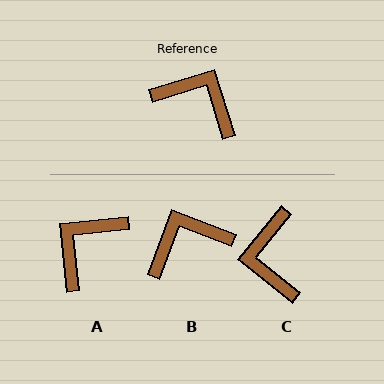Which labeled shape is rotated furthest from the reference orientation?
C, about 124 degrees away.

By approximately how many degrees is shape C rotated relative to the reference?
Approximately 124 degrees counter-clockwise.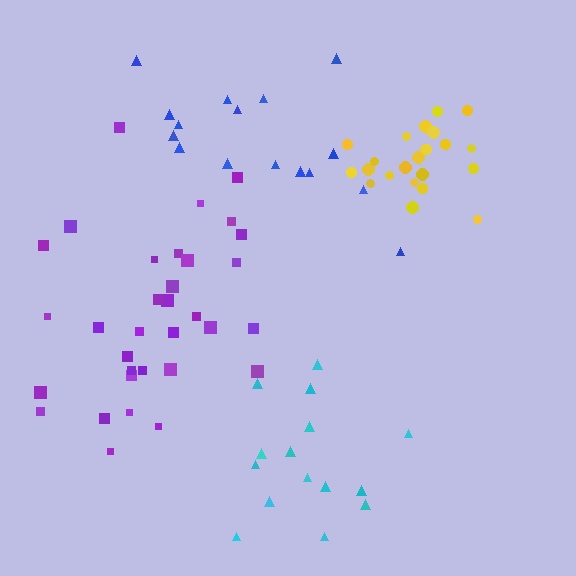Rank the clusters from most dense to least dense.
yellow, purple, cyan, blue.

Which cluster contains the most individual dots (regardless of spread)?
Purple (33).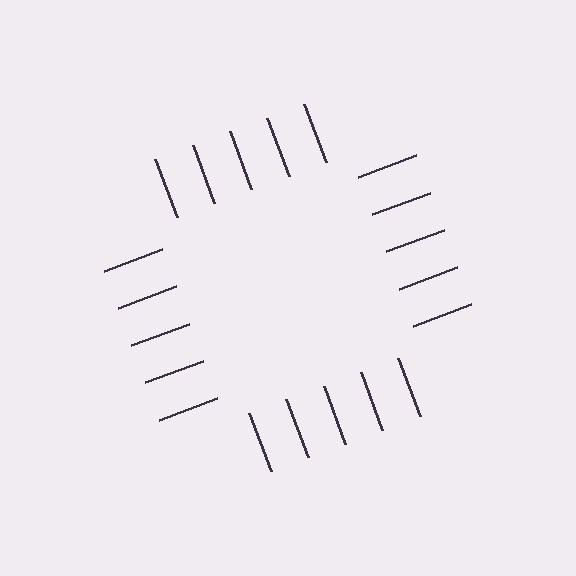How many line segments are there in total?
20 — 5 along each of the 4 edges.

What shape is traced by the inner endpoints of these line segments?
An illusory square — the line segments terminate on its edges but no continuous stroke is drawn.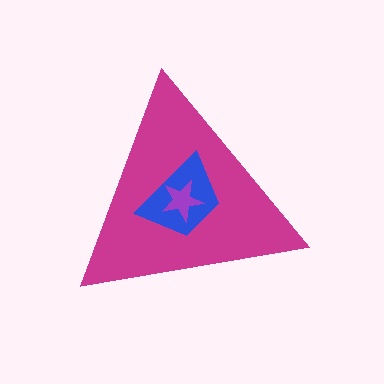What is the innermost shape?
The purple star.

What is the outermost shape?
The magenta triangle.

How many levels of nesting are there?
3.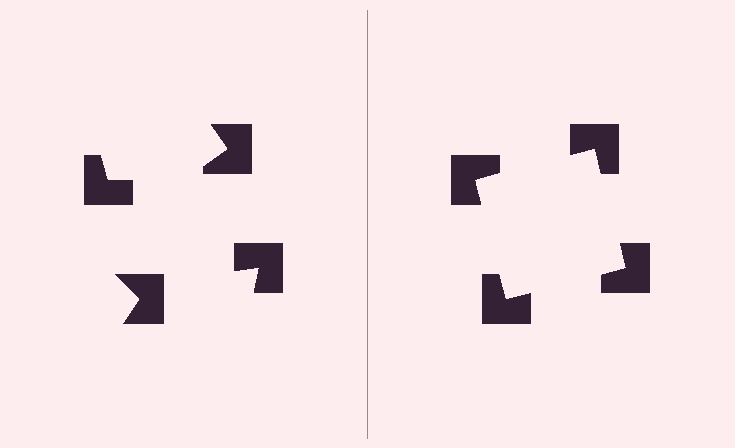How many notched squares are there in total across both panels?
8 — 4 on each side.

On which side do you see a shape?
An illusory square appears on the right side. On the left side the wedge cuts are rotated, so no coherent shape forms.